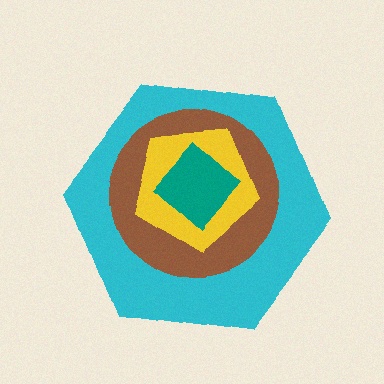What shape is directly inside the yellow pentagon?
The teal diamond.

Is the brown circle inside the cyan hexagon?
Yes.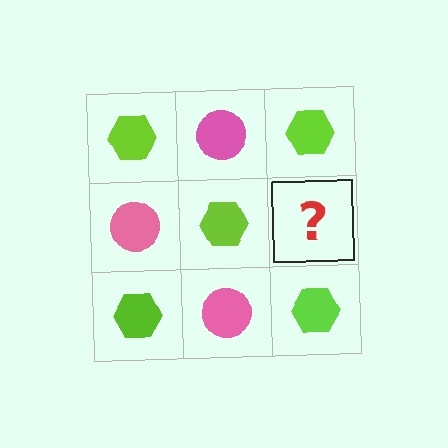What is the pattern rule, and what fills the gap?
The rule is that it alternates lime hexagon and pink circle in a checkerboard pattern. The gap should be filled with a pink circle.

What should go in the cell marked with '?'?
The missing cell should contain a pink circle.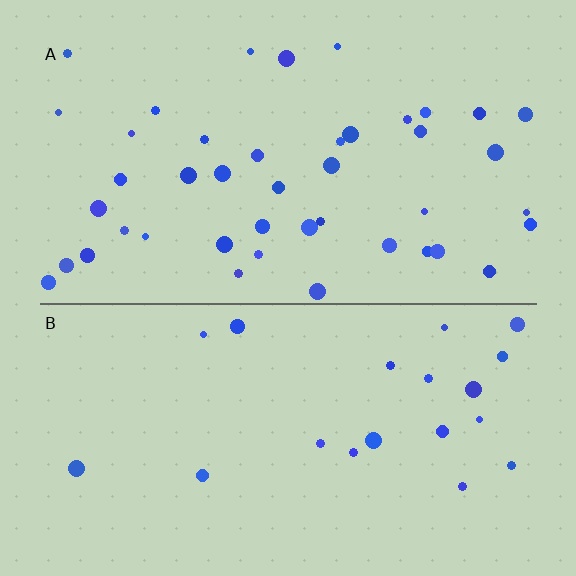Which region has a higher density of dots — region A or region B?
A (the top).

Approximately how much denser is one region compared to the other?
Approximately 2.2× — region A over region B.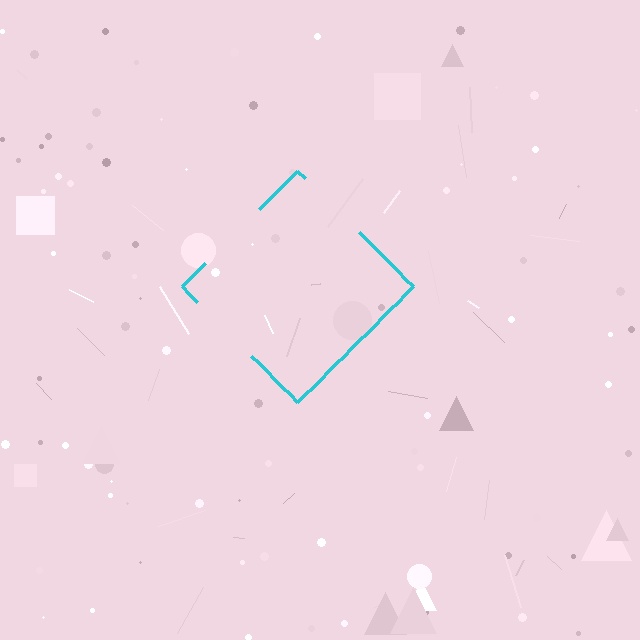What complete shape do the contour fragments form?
The contour fragments form a diamond.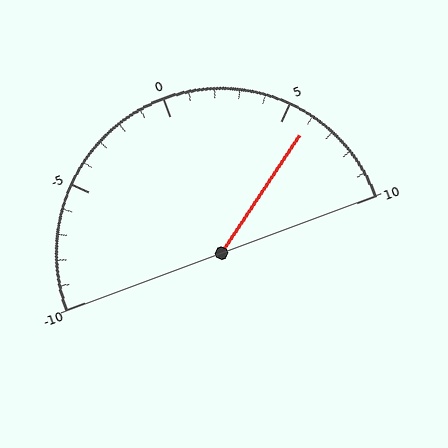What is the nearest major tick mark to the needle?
The nearest major tick mark is 5.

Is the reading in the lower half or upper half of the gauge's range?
The reading is in the upper half of the range (-10 to 10).